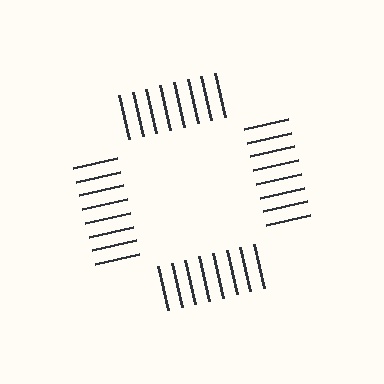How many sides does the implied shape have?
4 sides — the line-ends trace a square.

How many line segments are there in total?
32 — 8 along each of the 4 edges.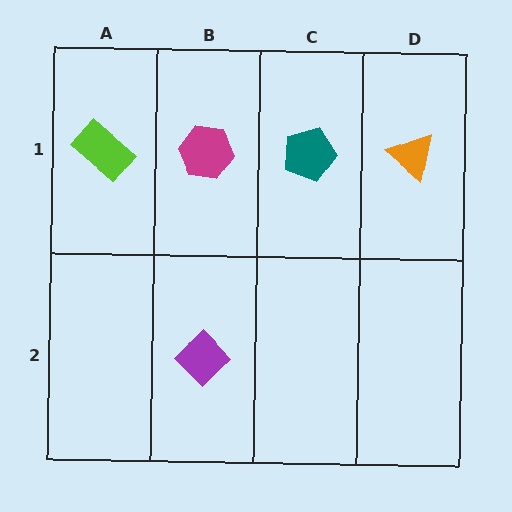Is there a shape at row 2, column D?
No, that cell is empty.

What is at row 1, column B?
A magenta hexagon.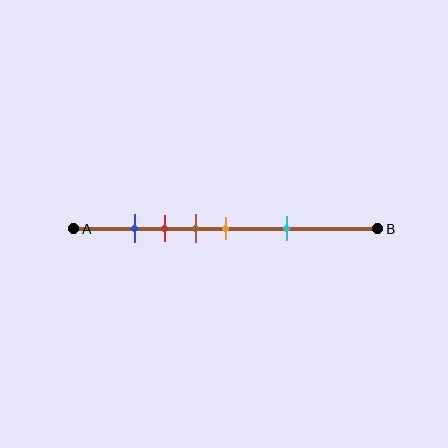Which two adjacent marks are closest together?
The blue and red marks are the closest adjacent pair.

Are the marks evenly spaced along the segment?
No, the marks are not evenly spaced.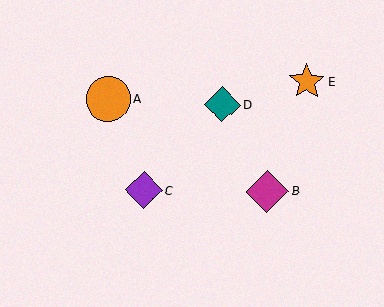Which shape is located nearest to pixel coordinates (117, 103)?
The orange circle (labeled A) at (108, 99) is nearest to that location.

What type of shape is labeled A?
Shape A is an orange circle.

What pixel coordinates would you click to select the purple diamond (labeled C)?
Click at (144, 190) to select the purple diamond C.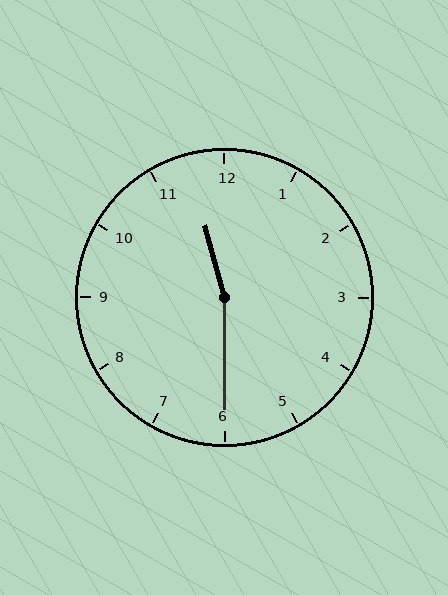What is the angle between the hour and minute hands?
Approximately 165 degrees.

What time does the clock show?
11:30.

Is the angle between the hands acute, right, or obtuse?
It is obtuse.